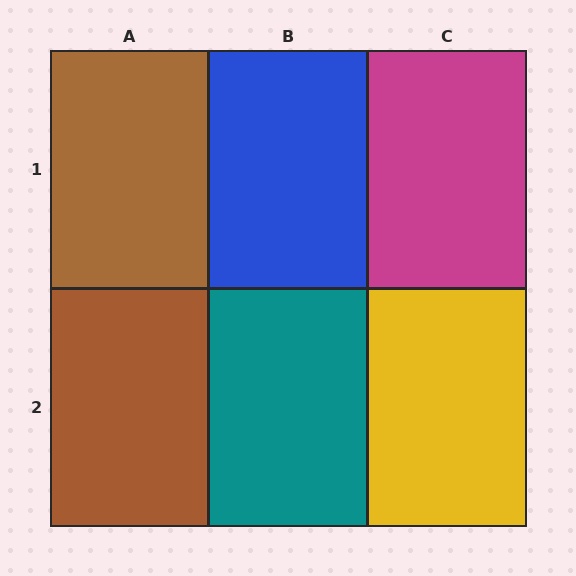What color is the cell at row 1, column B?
Blue.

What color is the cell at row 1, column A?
Brown.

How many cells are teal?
1 cell is teal.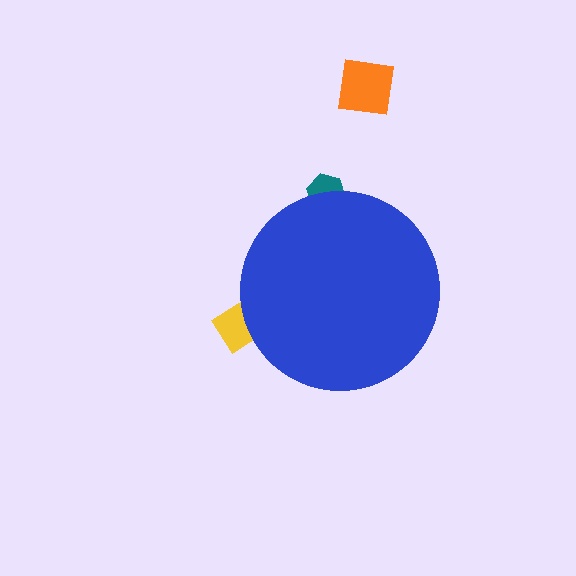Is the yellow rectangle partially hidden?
Yes, the yellow rectangle is partially hidden behind the blue circle.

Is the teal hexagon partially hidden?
Yes, the teal hexagon is partially hidden behind the blue circle.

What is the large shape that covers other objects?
A blue circle.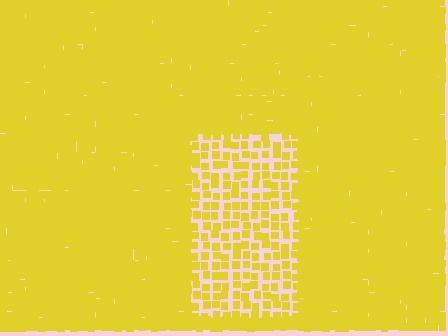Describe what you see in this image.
The image contains small yellow elements arranged at two different densities. A rectangle-shaped region is visible where the elements are less densely packed than the surrounding area.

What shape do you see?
I see a rectangle.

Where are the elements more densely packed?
The elements are more densely packed outside the rectangle boundary.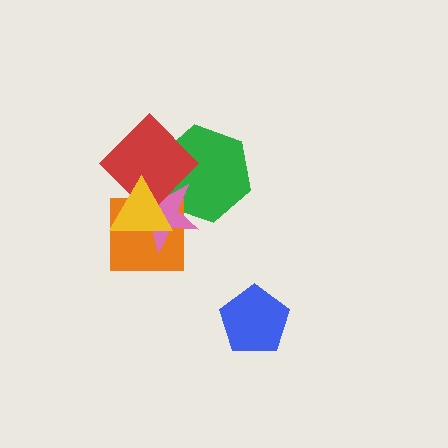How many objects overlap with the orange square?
3 objects overlap with the orange square.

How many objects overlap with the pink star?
4 objects overlap with the pink star.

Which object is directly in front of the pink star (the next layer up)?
The red diamond is directly in front of the pink star.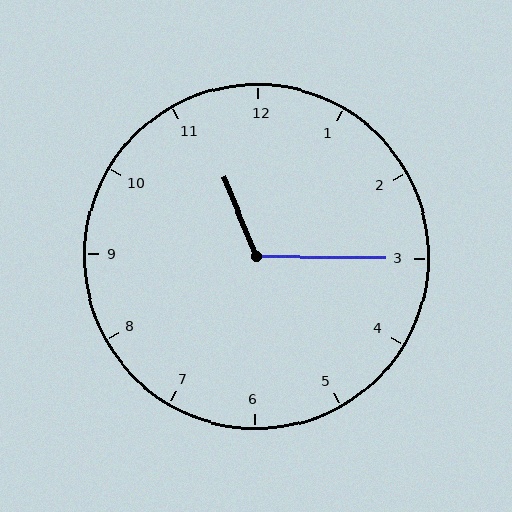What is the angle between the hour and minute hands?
Approximately 112 degrees.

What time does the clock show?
11:15.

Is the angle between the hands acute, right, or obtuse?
It is obtuse.